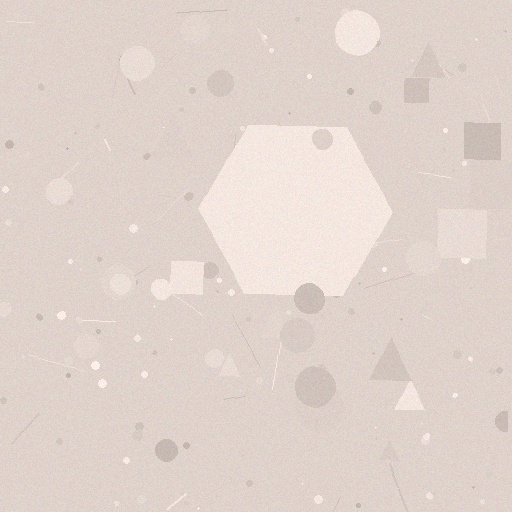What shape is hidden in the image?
A hexagon is hidden in the image.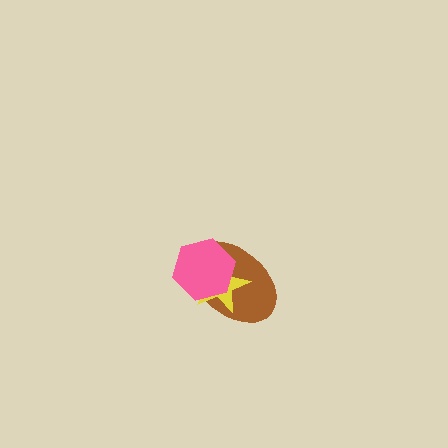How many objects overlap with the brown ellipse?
2 objects overlap with the brown ellipse.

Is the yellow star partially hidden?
Yes, it is partially covered by another shape.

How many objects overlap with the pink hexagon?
2 objects overlap with the pink hexagon.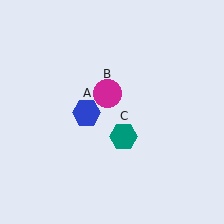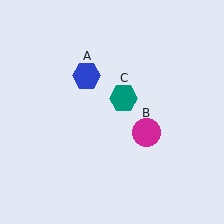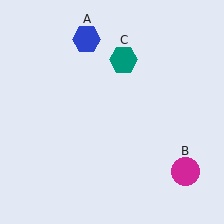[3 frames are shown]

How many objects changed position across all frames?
3 objects changed position: blue hexagon (object A), magenta circle (object B), teal hexagon (object C).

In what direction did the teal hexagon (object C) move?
The teal hexagon (object C) moved up.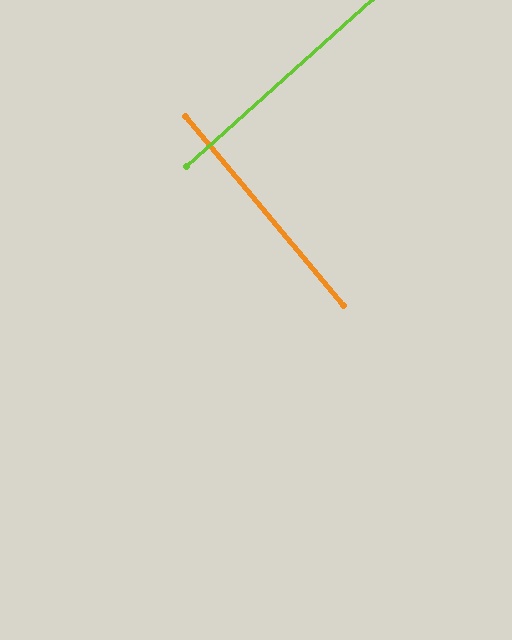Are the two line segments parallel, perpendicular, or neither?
Perpendicular — they meet at approximately 88°.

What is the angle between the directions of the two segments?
Approximately 88 degrees.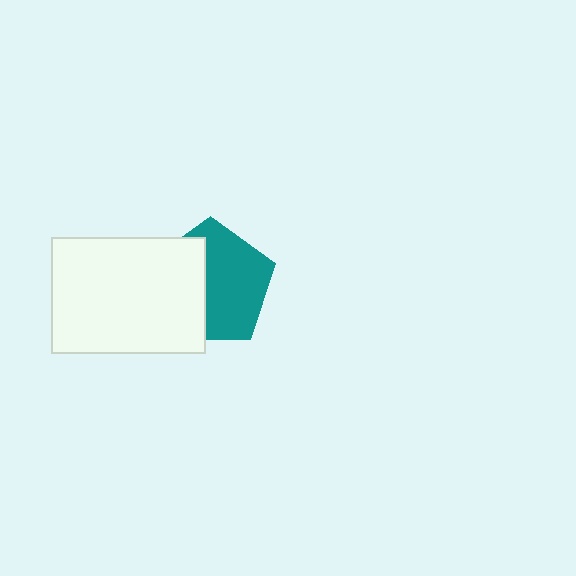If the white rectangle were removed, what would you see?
You would see the complete teal pentagon.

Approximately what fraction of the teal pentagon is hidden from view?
Roughly 43% of the teal pentagon is hidden behind the white rectangle.